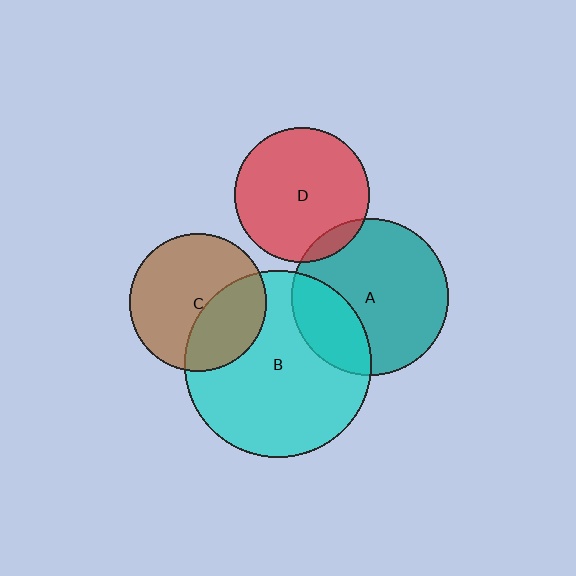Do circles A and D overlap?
Yes.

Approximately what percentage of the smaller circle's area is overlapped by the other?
Approximately 10%.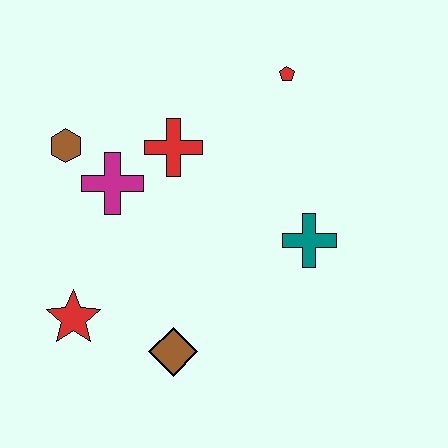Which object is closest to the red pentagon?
The red cross is closest to the red pentagon.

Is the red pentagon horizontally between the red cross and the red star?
No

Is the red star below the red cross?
Yes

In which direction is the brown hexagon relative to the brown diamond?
The brown hexagon is above the brown diamond.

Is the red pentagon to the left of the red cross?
No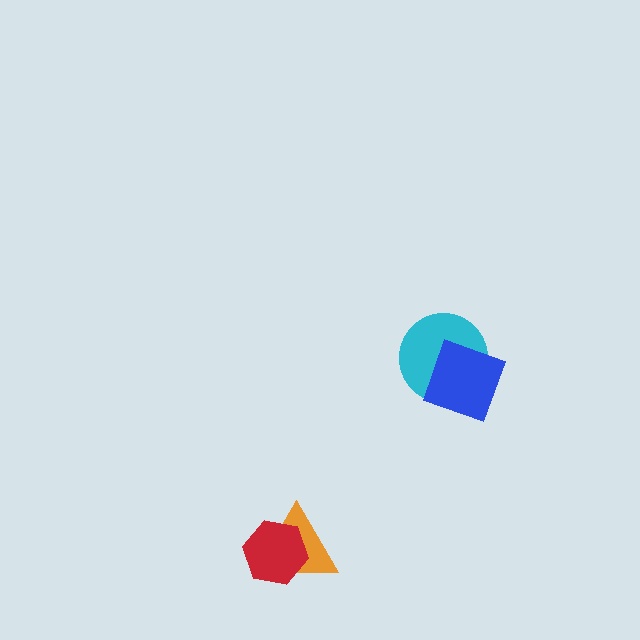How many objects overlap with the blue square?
1 object overlaps with the blue square.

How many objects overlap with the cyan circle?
1 object overlaps with the cyan circle.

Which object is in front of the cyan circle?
The blue square is in front of the cyan circle.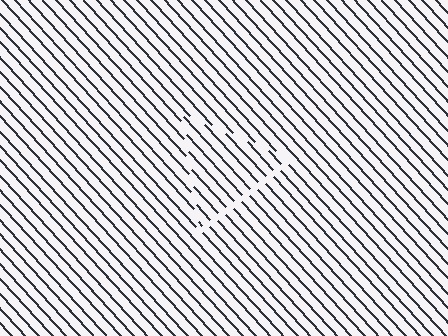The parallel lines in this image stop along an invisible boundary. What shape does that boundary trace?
An illusory triangle. The interior of the shape contains the same grating, shifted by half a period — the contour is defined by the phase discontinuity where line-ends from the inner and outer gratings abut.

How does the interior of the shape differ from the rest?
The interior of the shape contains the same grating, shifted by half a period — the contour is defined by the phase discontinuity where line-ends from the inner and outer gratings abut.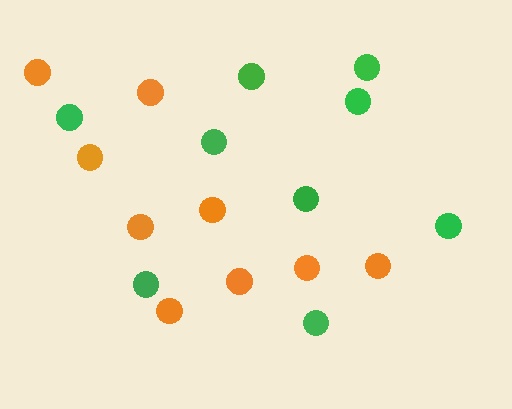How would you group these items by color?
There are 2 groups: one group of orange circles (9) and one group of green circles (9).